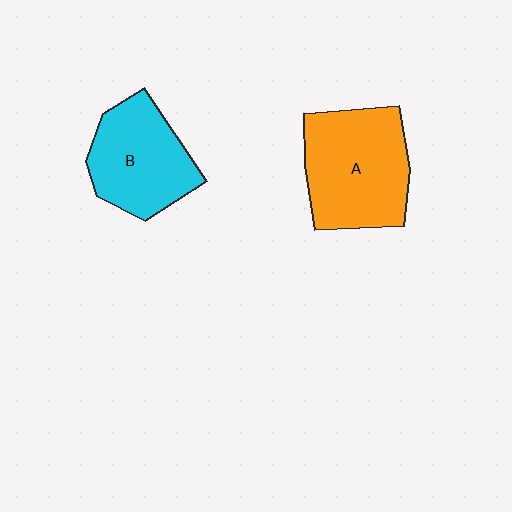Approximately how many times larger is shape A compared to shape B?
Approximately 1.2 times.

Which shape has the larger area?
Shape A (orange).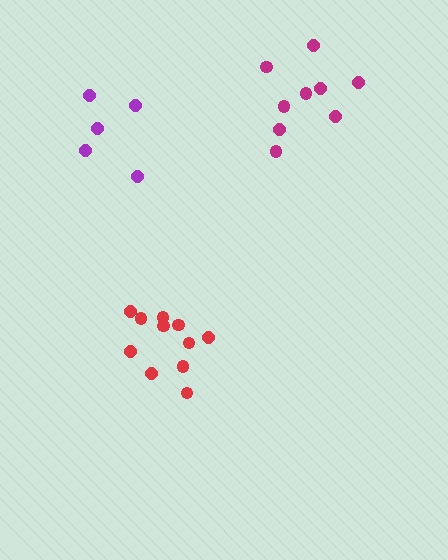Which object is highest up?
The magenta cluster is topmost.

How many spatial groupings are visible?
There are 3 spatial groupings.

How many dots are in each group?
Group 1: 5 dots, Group 2: 9 dots, Group 3: 11 dots (25 total).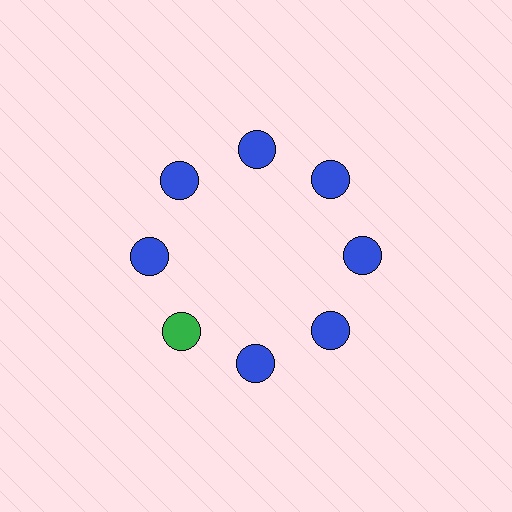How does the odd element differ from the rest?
It has a different color: green instead of blue.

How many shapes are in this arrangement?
There are 8 shapes arranged in a ring pattern.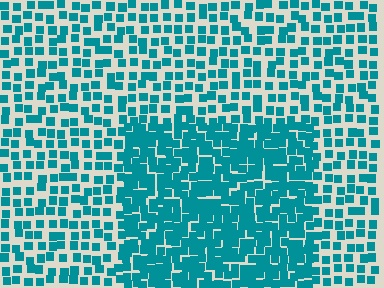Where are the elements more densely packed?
The elements are more densely packed inside the rectangle boundary.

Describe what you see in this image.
The image contains small teal elements arranged at two different densities. A rectangle-shaped region is visible where the elements are more densely packed than the surrounding area.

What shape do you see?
I see a rectangle.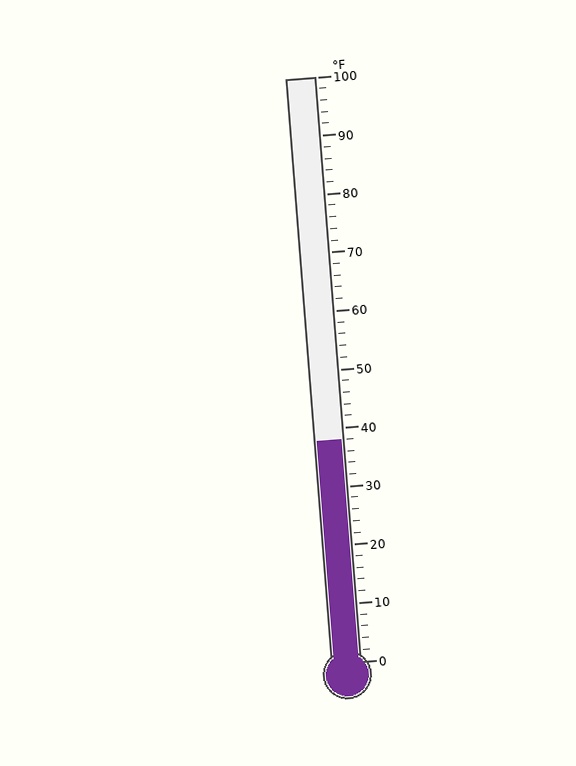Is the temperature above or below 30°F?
The temperature is above 30°F.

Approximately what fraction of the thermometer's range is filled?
The thermometer is filled to approximately 40% of its range.